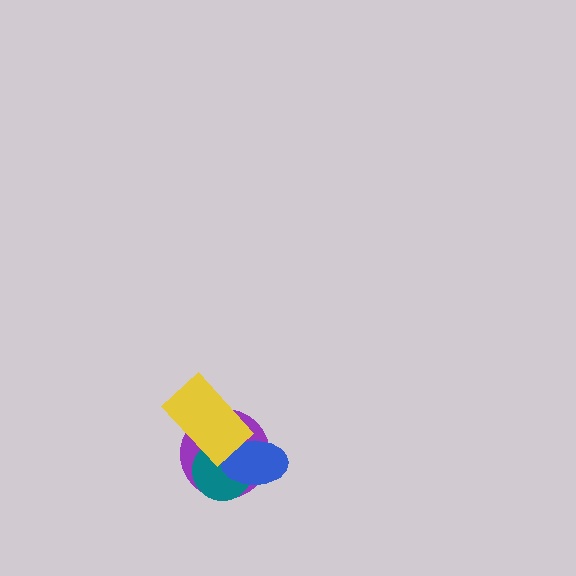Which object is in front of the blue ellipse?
The yellow rectangle is in front of the blue ellipse.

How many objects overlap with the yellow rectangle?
3 objects overlap with the yellow rectangle.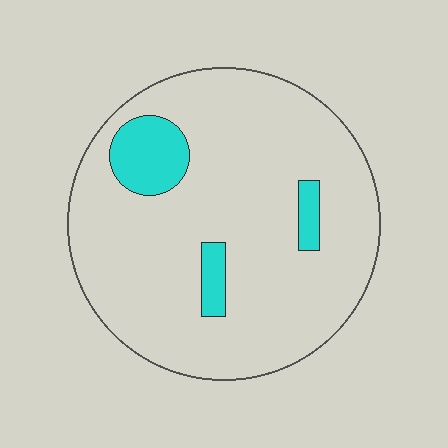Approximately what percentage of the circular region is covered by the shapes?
Approximately 10%.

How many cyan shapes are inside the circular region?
3.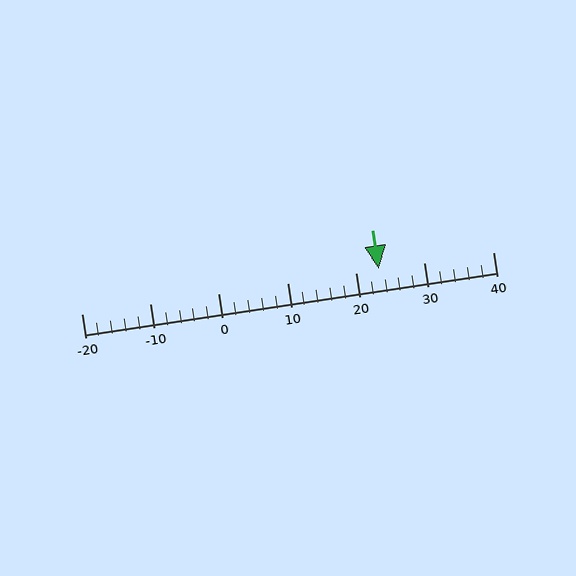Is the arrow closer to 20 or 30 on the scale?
The arrow is closer to 20.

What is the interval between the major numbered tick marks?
The major tick marks are spaced 10 units apart.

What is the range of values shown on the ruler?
The ruler shows values from -20 to 40.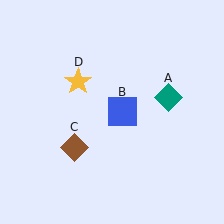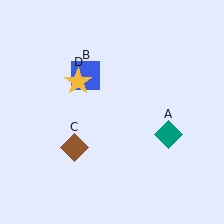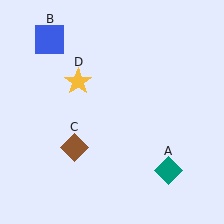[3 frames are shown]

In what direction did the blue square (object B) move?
The blue square (object B) moved up and to the left.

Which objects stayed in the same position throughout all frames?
Brown diamond (object C) and yellow star (object D) remained stationary.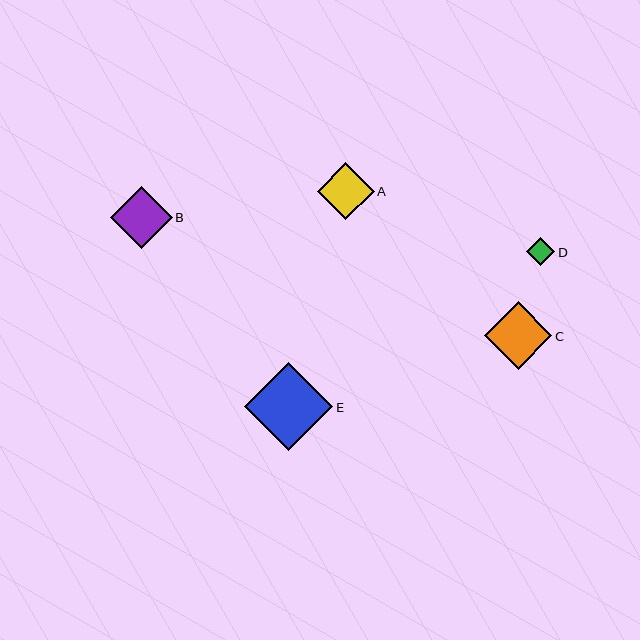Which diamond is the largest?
Diamond E is the largest with a size of approximately 88 pixels.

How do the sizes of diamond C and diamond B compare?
Diamond C and diamond B are approximately the same size.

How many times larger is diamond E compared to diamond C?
Diamond E is approximately 1.3 times the size of diamond C.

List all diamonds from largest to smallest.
From largest to smallest: E, C, B, A, D.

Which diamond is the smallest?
Diamond D is the smallest with a size of approximately 28 pixels.